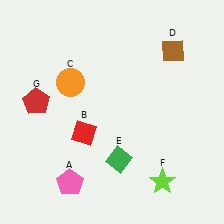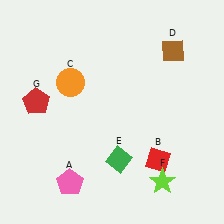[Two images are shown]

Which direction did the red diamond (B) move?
The red diamond (B) moved right.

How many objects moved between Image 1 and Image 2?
1 object moved between the two images.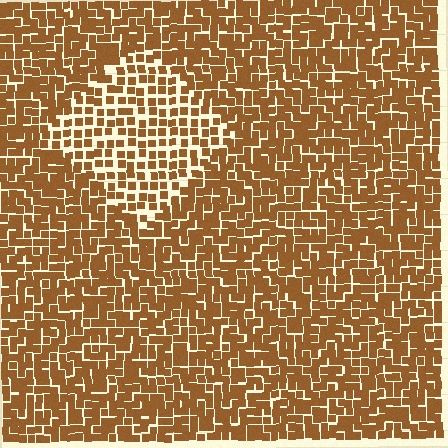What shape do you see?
I see a diamond.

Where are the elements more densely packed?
The elements are more densely packed outside the diamond boundary.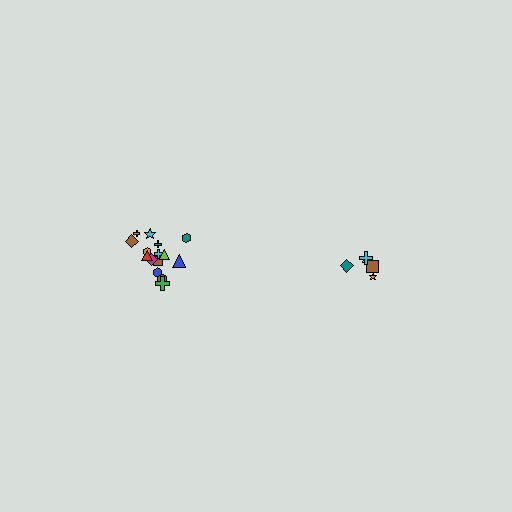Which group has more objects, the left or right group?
The left group.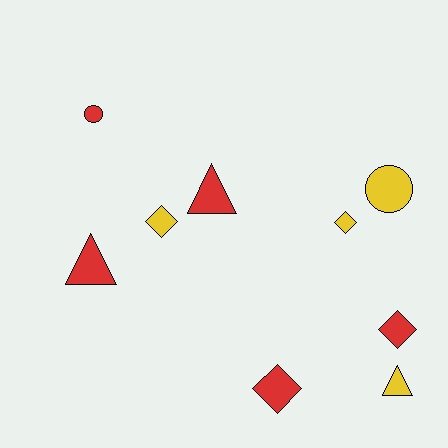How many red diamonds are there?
There are 2 red diamonds.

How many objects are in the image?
There are 9 objects.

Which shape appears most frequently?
Diamond, with 4 objects.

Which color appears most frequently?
Red, with 5 objects.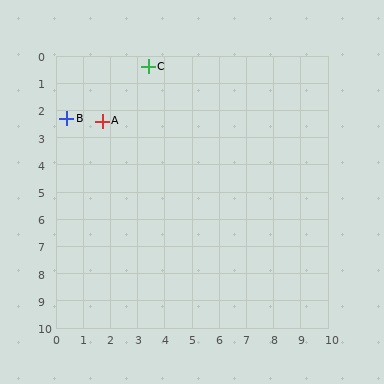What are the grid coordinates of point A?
Point A is at approximately (1.7, 2.4).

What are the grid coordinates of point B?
Point B is at approximately (0.4, 2.3).